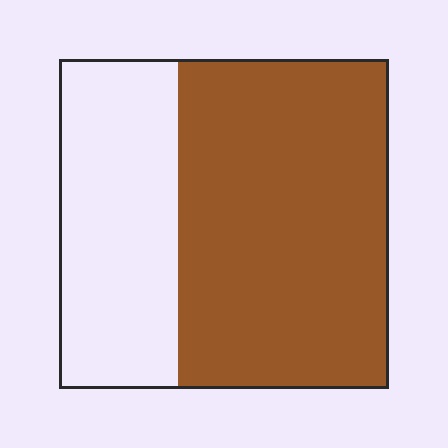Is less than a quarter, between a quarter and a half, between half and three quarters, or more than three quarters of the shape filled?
Between half and three quarters.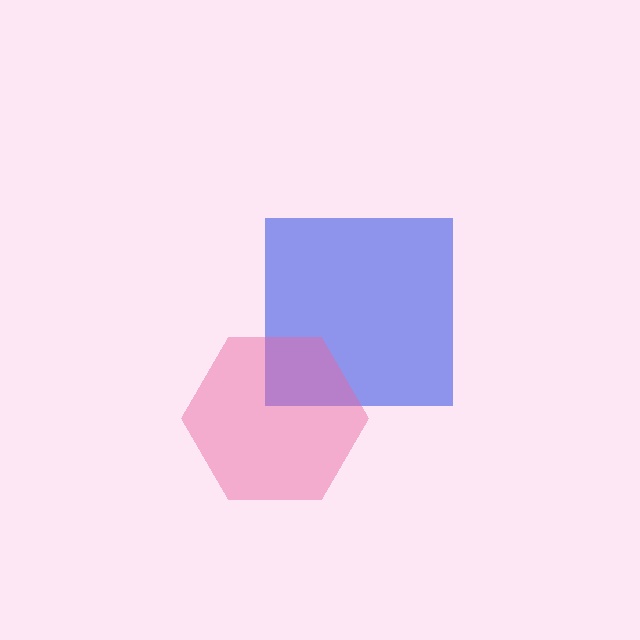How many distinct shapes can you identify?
There are 2 distinct shapes: a blue square, a pink hexagon.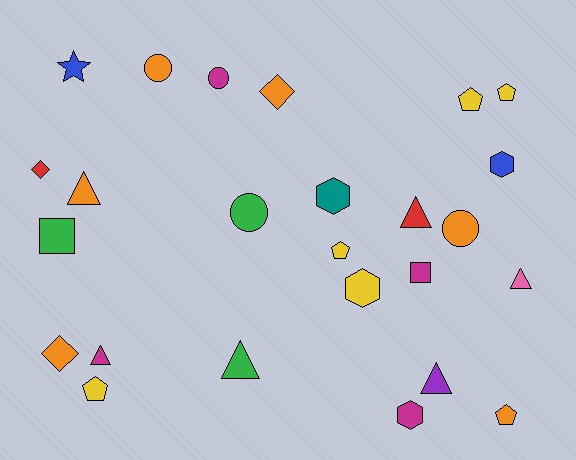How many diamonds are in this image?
There are 3 diamonds.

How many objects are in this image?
There are 25 objects.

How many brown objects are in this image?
There are no brown objects.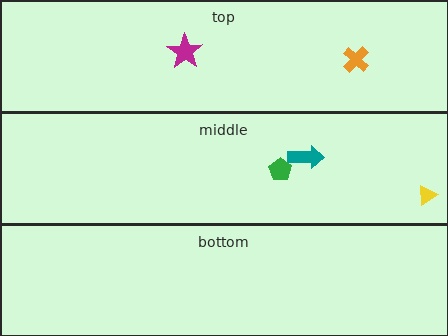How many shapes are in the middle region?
3.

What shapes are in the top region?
The magenta star, the orange cross.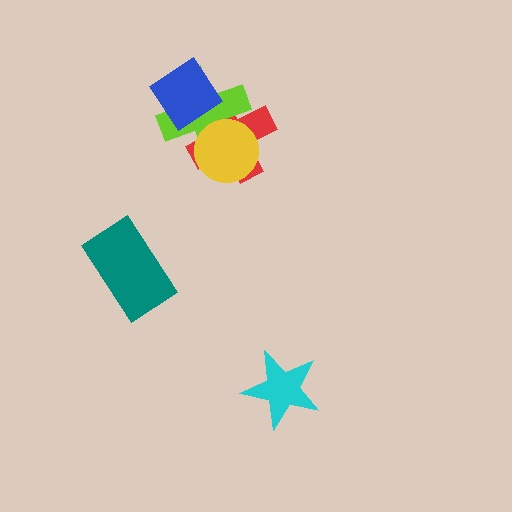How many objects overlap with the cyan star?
0 objects overlap with the cyan star.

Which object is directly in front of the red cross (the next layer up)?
The lime cross is directly in front of the red cross.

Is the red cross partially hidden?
Yes, it is partially covered by another shape.